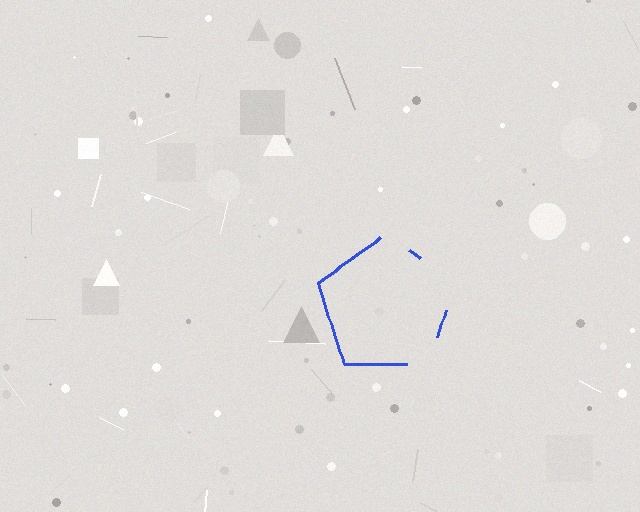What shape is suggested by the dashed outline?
The dashed outline suggests a pentagon.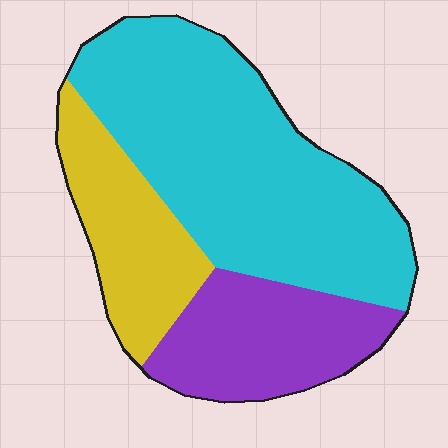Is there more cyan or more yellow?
Cyan.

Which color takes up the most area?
Cyan, at roughly 55%.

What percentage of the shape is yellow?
Yellow takes up between a sixth and a third of the shape.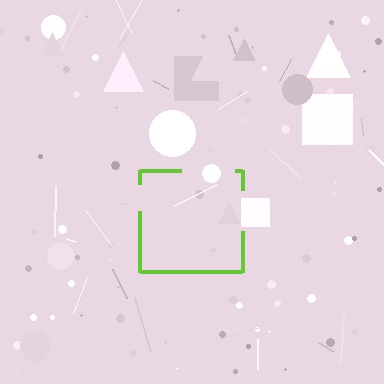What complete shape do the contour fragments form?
The contour fragments form a square.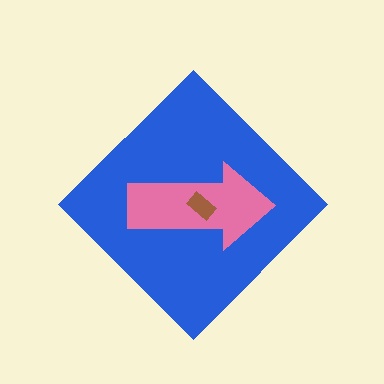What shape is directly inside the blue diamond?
The pink arrow.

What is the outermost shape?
The blue diamond.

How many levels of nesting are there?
3.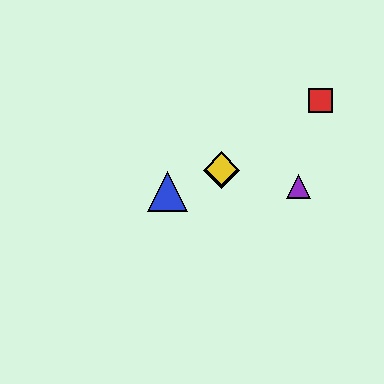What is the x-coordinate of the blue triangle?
The blue triangle is at x≈168.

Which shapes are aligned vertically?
The green diamond, the yellow diamond are aligned vertically.